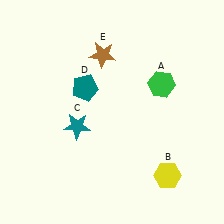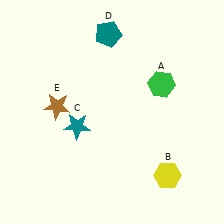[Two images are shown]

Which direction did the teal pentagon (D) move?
The teal pentagon (D) moved up.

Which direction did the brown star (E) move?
The brown star (E) moved down.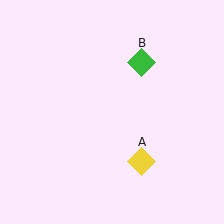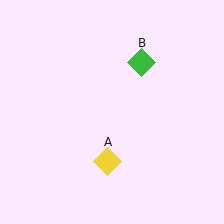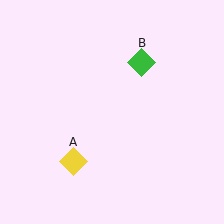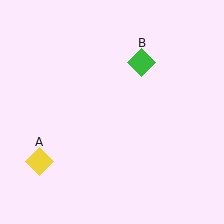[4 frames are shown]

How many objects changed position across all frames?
1 object changed position: yellow diamond (object A).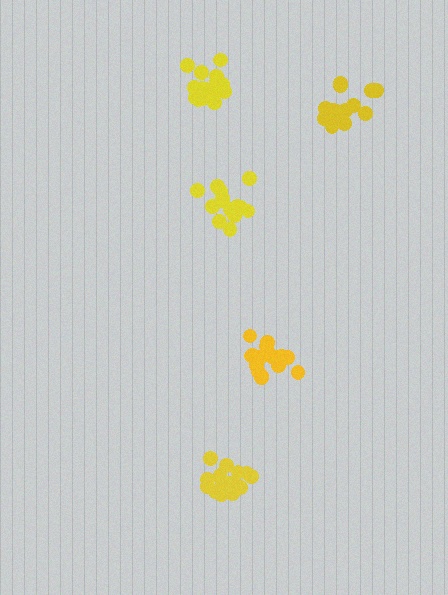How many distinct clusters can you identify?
There are 5 distinct clusters.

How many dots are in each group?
Group 1: 17 dots, Group 2: 18 dots, Group 3: 15 dots, Group 4: 19 dots, Group 5: 15 dots (84 total).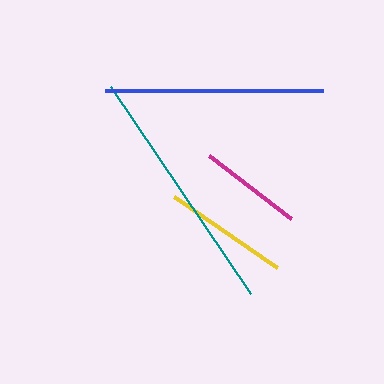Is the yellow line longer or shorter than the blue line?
The blue line is longer than the yellow line.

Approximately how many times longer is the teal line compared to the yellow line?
The teal line is approximately 2.0 times the length of the yellow line.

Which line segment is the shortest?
The magenta line is the shortest at approximately 103 pixels.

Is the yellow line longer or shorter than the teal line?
The teal line is longer than the yellow line.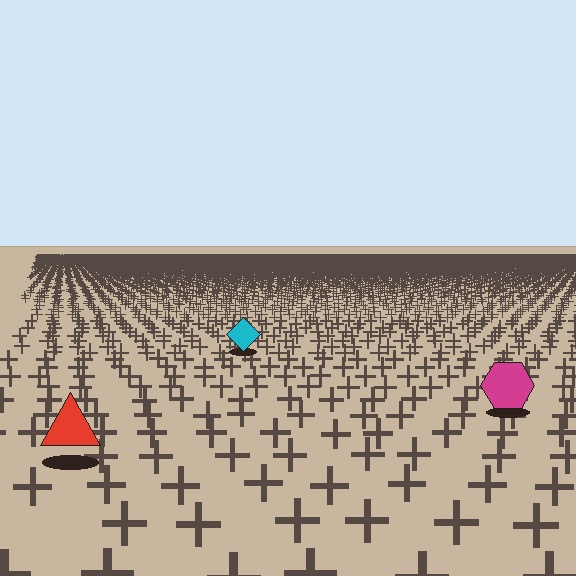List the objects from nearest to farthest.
From nearest to farthest: the red triangle, the magenta hexagon, the cyan diamond.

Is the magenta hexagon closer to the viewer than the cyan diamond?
Yes. The magenta hexagon is closer — you can tell from the texture gradient: the ground texture is coarser near it.